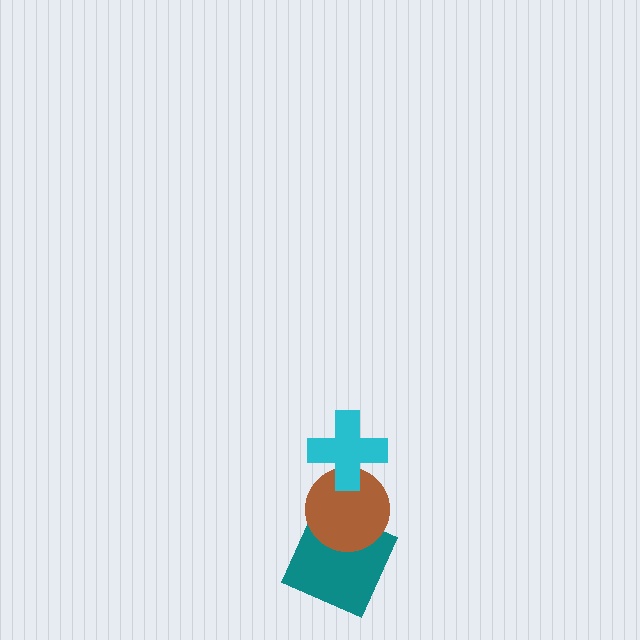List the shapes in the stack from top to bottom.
From top to bottom: the cyan cross, the brown circle, the teal square.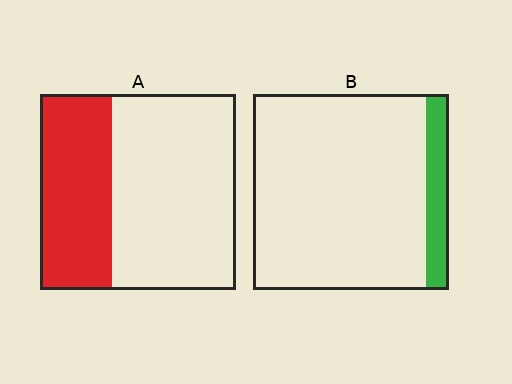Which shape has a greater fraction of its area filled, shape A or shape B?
Shape A.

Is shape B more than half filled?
No.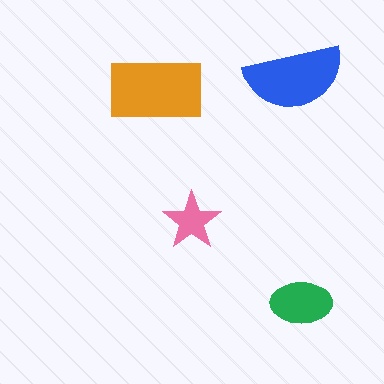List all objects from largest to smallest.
The orange rectangle, the blue semicircle, the green ellipse, the pink star.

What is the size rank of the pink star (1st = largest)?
4th.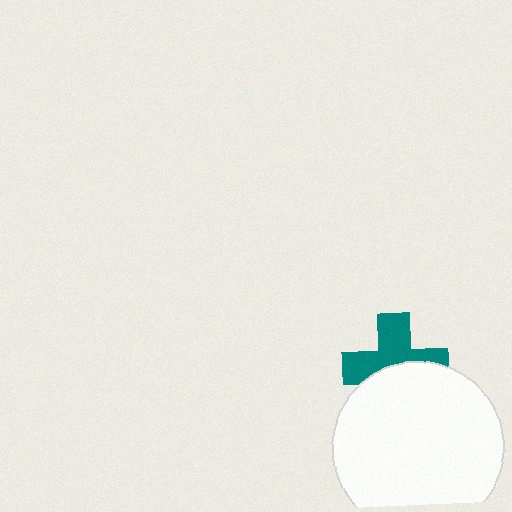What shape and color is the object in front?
The object in front is a white circle.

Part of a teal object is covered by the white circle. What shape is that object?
It is a cross.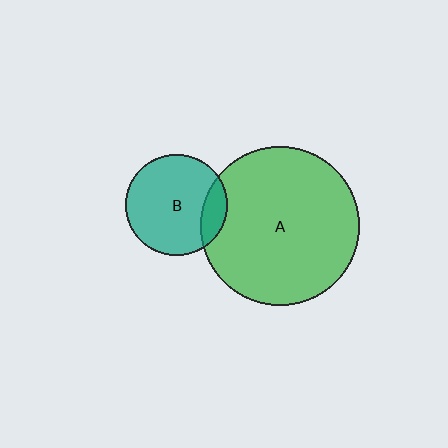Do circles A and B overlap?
Yes.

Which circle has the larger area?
Circle A (green).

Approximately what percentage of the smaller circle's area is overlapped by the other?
Approximately 15%.